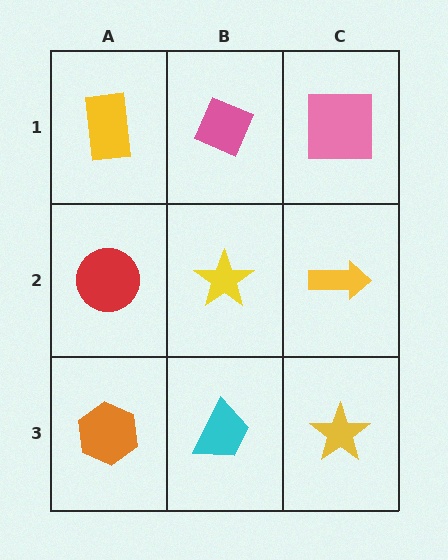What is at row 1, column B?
A pink diamond.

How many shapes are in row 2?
3 shapes.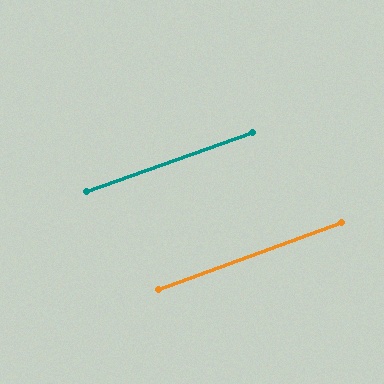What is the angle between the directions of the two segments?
Approximately 0 degrees.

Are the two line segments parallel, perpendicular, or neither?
Parallel — their directions differ by only 0.3°.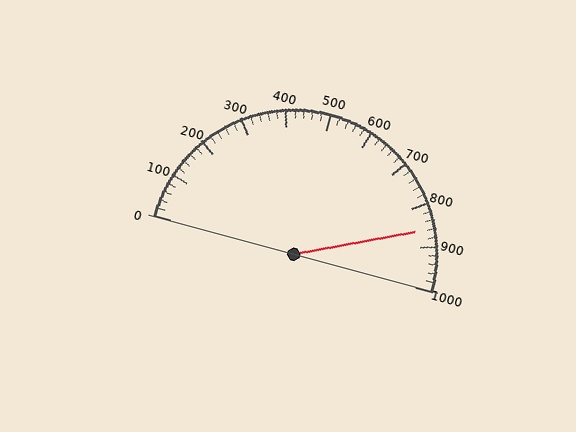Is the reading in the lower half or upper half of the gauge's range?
The reading is in the upper half of the range (0 to 1000).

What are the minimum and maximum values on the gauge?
The gauge ranges from 0 to 1000.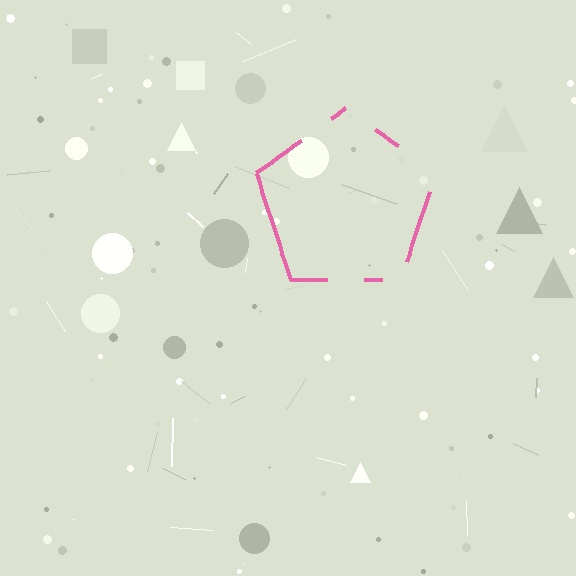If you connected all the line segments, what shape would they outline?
They would outline a pentagon.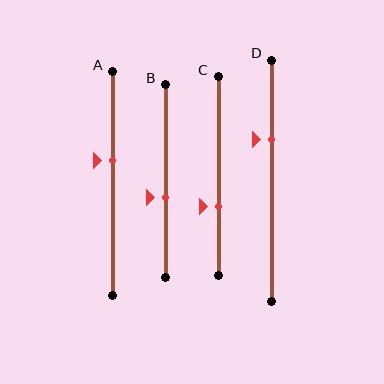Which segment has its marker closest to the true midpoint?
Segment B has its marker closest to the true midpoint.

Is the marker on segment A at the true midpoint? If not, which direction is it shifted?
No, the marker on segment A is shifted upward by about 10% of the segment length.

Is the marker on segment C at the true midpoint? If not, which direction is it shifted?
No, the marker on segment C is shifted downward by about 15% of the segment length.